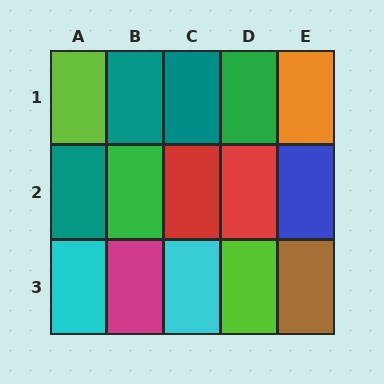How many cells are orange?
1 cell is orange.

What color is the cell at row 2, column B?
Green.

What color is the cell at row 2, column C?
Red.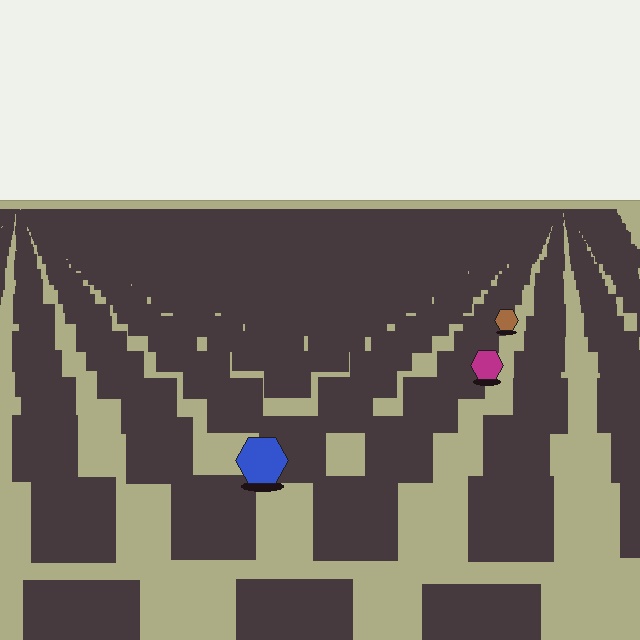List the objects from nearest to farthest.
From nearest to farthest: the blue hexagon, the magenta hexagon, the brown hexagon.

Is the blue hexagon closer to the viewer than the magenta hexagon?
Yes. The blue hexagon is closer — you can tell from the texture gradient: the ground texture is coarser near it.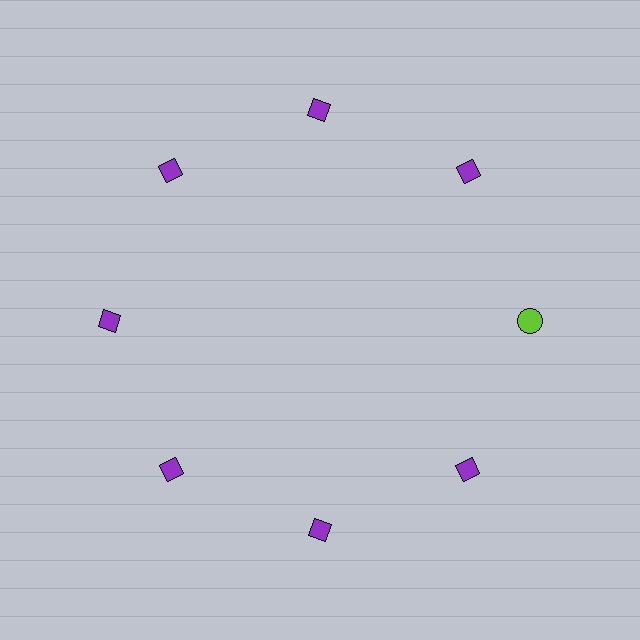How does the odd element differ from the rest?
It differs in both color (lime instead of purple) and shape (circle instead of diamond).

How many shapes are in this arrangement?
There are 8 shapes arranged in a ring pattern.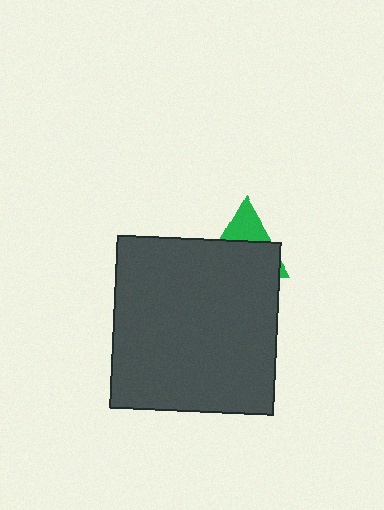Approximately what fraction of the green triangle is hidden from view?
Roughly 67% of the green triangle is hidden behind the dark gray rectangle.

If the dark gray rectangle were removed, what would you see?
You would see the complete green triangle.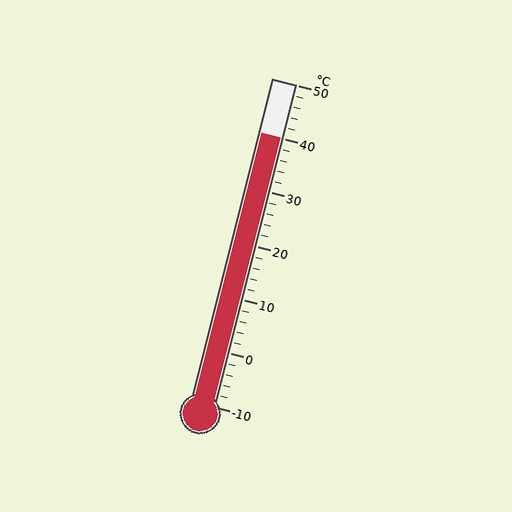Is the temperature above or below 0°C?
The temperature is above 0°C.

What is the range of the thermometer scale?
The thermometer scale ranges from -10°C to 50°C.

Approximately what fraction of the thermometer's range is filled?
The thermometer is filled to approximately 85% of its range.